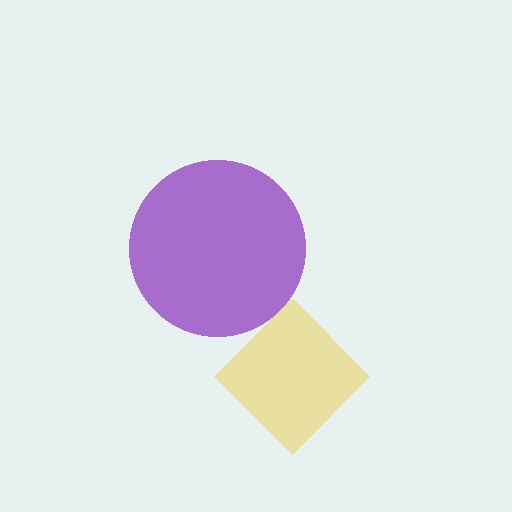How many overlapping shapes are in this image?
There are 2 overlapping shapes in the image.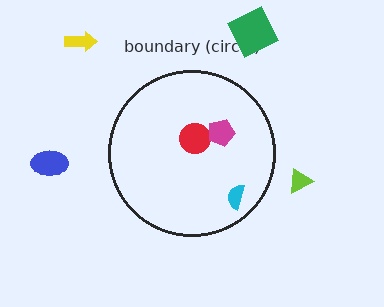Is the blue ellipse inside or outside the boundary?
Outside.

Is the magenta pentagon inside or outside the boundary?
Inside.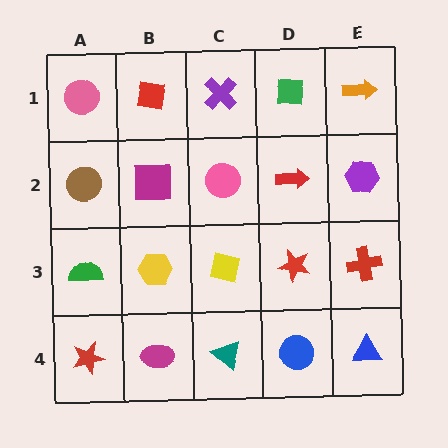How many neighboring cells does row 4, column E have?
2.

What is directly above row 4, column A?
A green semicircle.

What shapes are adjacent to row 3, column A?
A brown circle (row 2, column A), a red star (row 4, column A), a yellow hexagon (row 3, column B).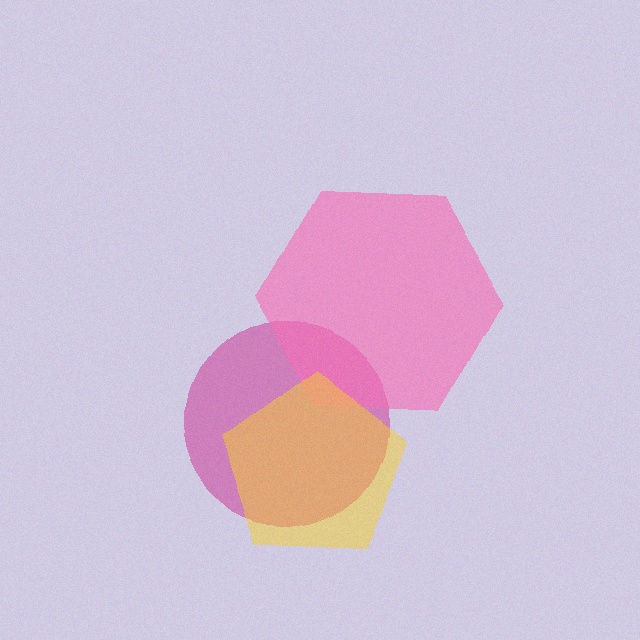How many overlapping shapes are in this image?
There are 3 overlapping shapes in the image.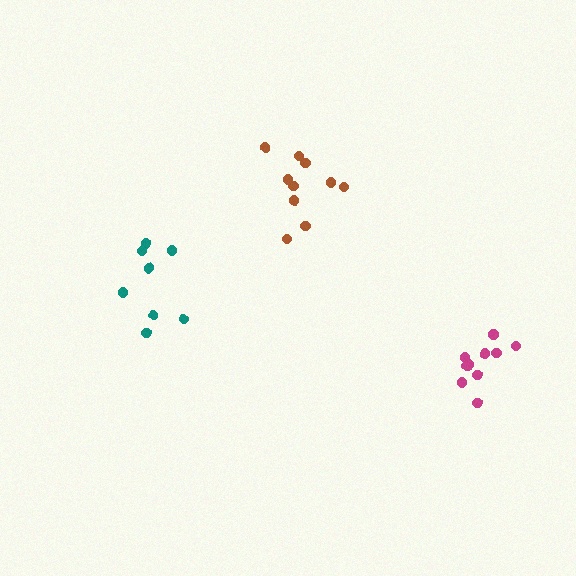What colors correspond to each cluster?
The clusters are colored: brown, teal, magenta.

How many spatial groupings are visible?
There are 3 spatial groupings.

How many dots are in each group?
Group 1: 10 dots, Group 2: 8 dots, Group 3: 10 dots (28 total).